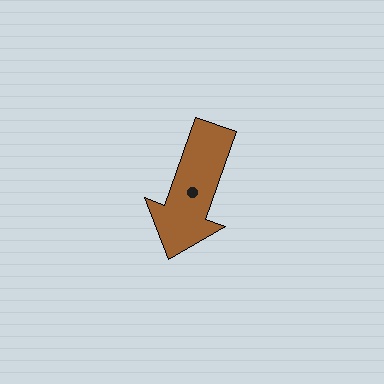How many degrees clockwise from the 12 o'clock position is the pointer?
Approximately 199 degrees.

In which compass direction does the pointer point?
South.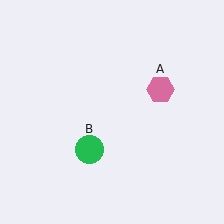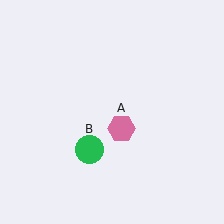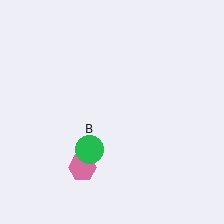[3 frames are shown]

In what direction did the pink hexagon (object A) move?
The pink hexagon (object A) moved down and to the left.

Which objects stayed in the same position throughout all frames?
Green circle (object B) remained stationary.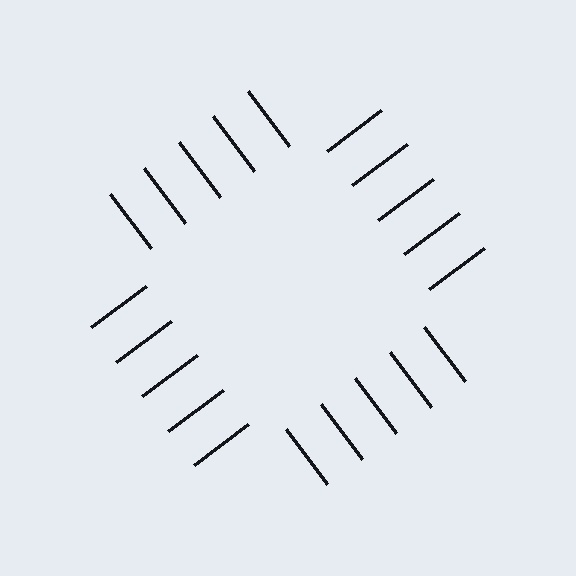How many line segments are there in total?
20 — 5 along each of the 4 edges.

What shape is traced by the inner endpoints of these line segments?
An illusory square — the line segments terminate on its edges but no continuous stroke is drawn.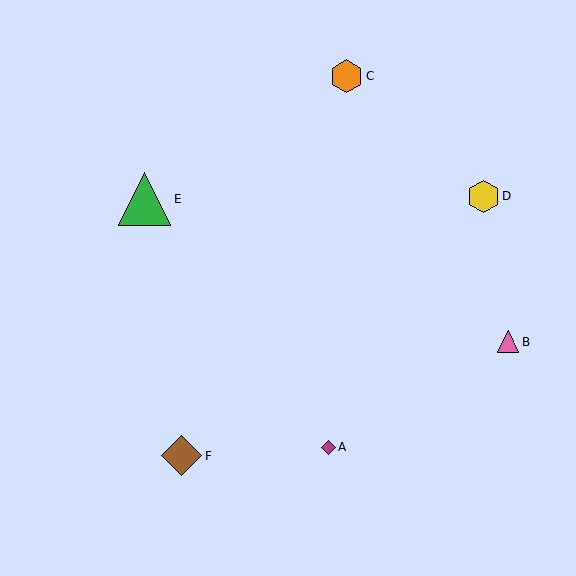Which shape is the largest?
The green triangle (labeled E) is the largest.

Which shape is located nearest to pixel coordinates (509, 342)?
The pink triangle (labeled B) at (508, 342) is nearest to that location.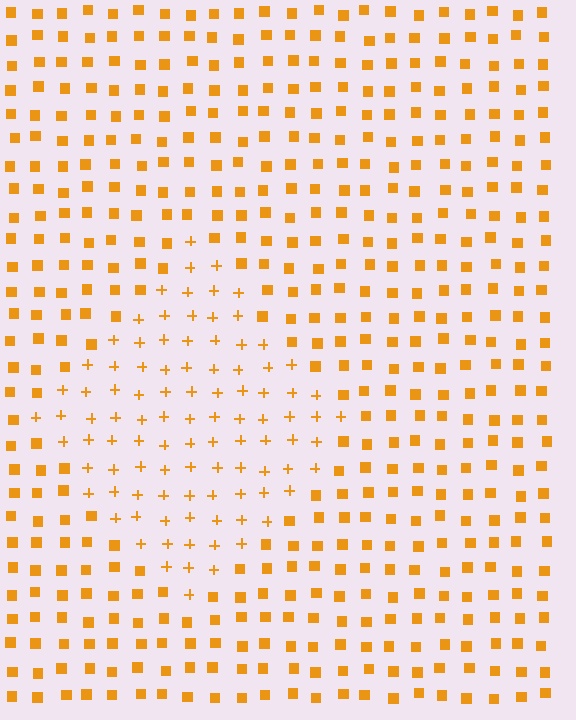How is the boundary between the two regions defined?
The boundary is defined by a change in element shape: plus signs inside vs. squares outside. All elements share the same color and spacing.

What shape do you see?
I see a diamond.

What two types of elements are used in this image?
The image uses plus signs inside the diamond region and squares outside it.